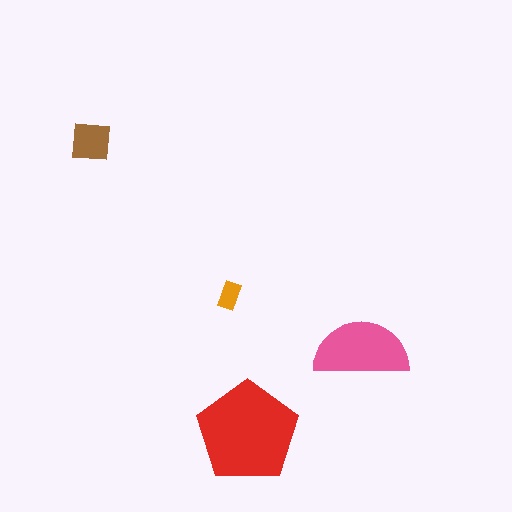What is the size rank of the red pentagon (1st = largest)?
1st.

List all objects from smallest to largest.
The orange rectangle, the brown square, the pink semicircle, the red pentagon.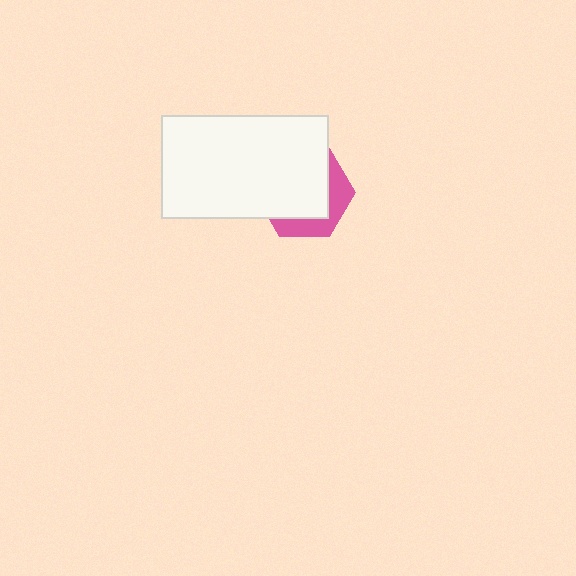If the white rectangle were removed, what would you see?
You would see the complete pink hexagon.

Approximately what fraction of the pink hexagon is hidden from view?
Roughly 68% of the pink hexagon is hidden behind the white rectangle.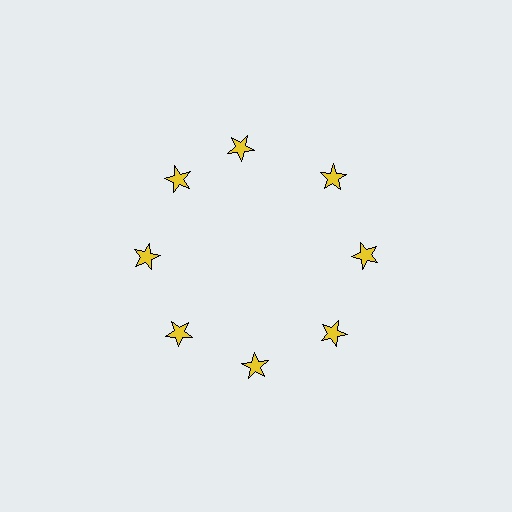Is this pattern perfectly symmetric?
No. The 8 yellow stars are arranged in a ring, but one element near the 12 o'clock position is rotated out of alignment along the ring, breaking the 8-fold rotational symmetry.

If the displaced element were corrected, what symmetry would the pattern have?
It would have 8-fold rotational symmetry — the pattern would map onto itself every 45 degrees.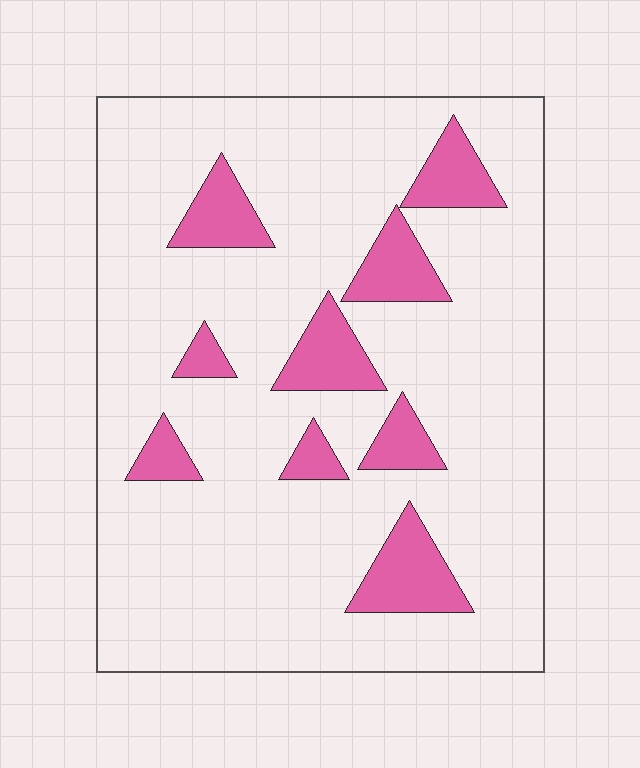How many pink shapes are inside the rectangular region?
9.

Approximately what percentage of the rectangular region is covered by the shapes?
Approximately 15%.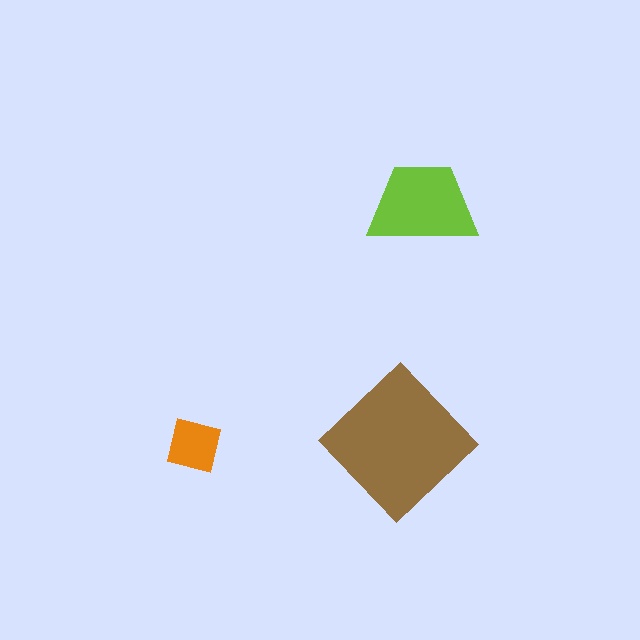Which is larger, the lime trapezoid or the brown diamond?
The brown diamond.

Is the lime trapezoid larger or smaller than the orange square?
Larger.